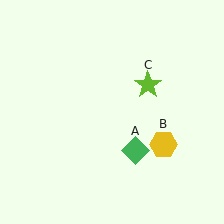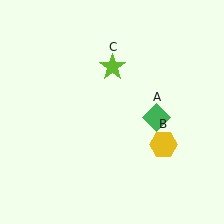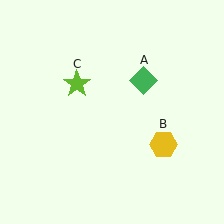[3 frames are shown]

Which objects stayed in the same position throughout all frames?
Yellow hexagon (object B) remained stationary.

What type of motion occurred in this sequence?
The green diamond (object A), lime star (object C) rotated counterclockwise around the center of the scene.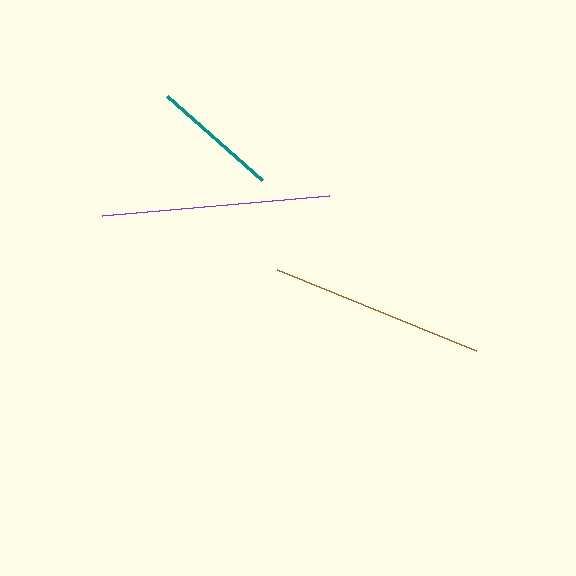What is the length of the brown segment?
The brown segment is approximately 215 pixels long.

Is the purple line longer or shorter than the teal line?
The purple line is longer than the teal line.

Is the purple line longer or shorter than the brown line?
The purple line is longer than the brown line.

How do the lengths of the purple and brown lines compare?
The purple and brown lines are approximately the same length.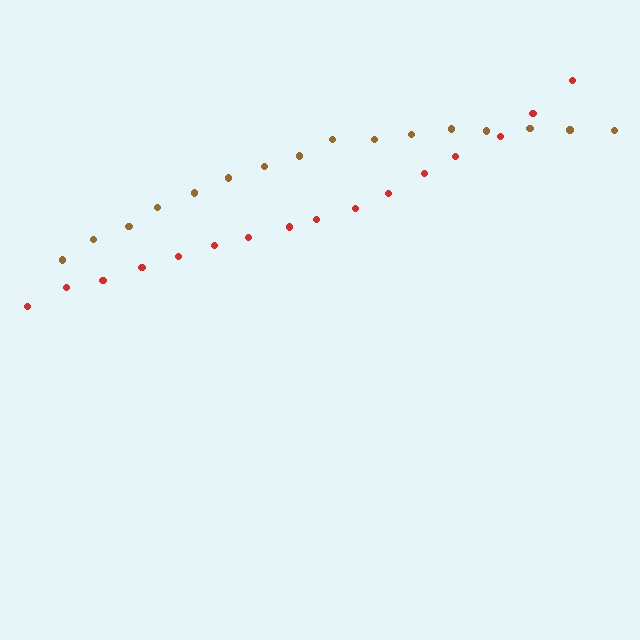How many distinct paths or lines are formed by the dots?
There are 2 distinct paths.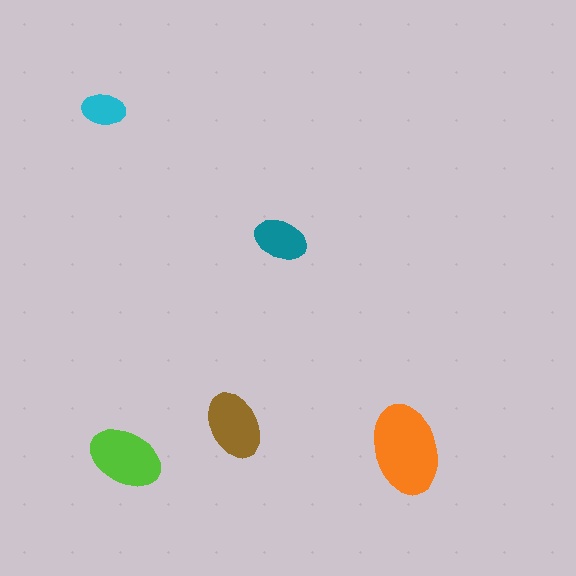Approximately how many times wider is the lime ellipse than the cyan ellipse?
About 1.5 times wider.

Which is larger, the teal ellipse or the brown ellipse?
The brown one.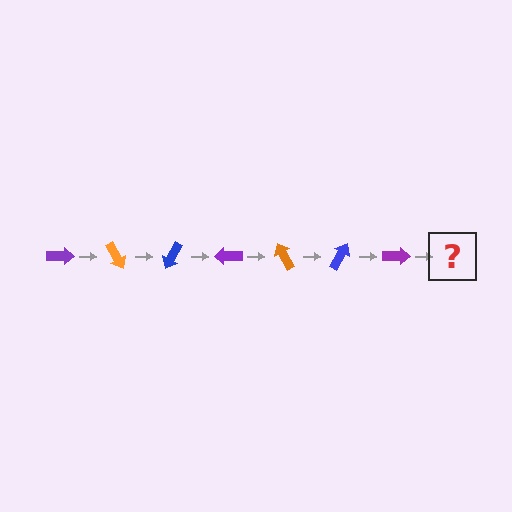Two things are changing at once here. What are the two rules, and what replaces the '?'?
The two rules are that it rotates 60 degrees each step and the color cycles through purple, orange, and blue. The '?' should be an orange arrow, rotated 420 degrees from the start.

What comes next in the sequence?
The next element should be an orange arrow, rotated 420 degrees from the start.